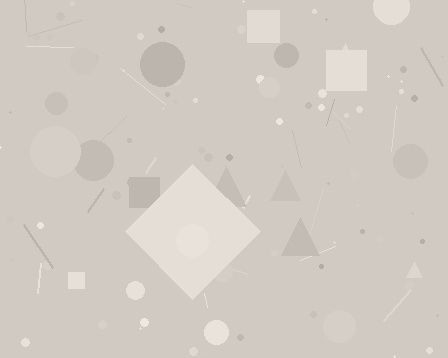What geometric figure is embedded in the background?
A diamond is embedded in the background.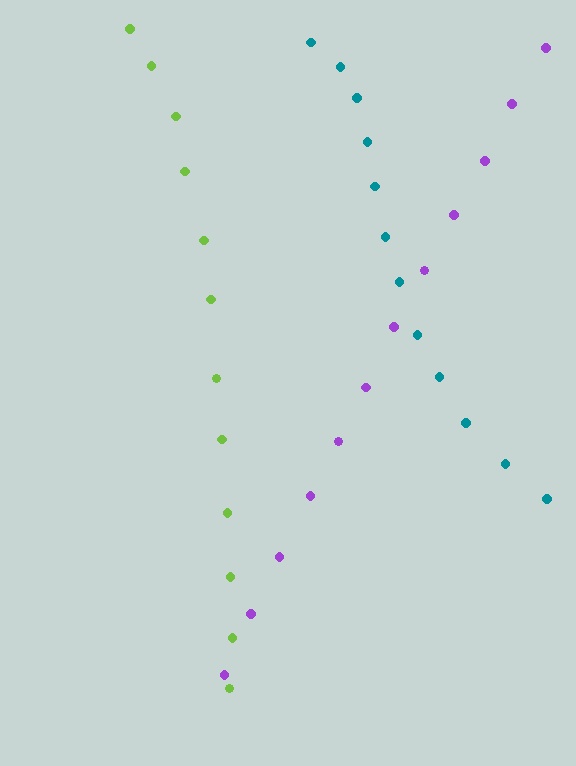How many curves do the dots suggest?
There are 3 distinct paths.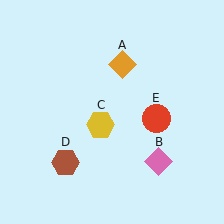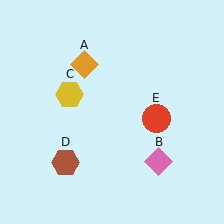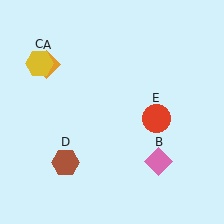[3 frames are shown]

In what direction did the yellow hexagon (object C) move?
The yellow hexagon (object C) moved up and to the left.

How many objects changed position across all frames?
2 objects changed position: orange diamond (object A), yellow hexagon (object C).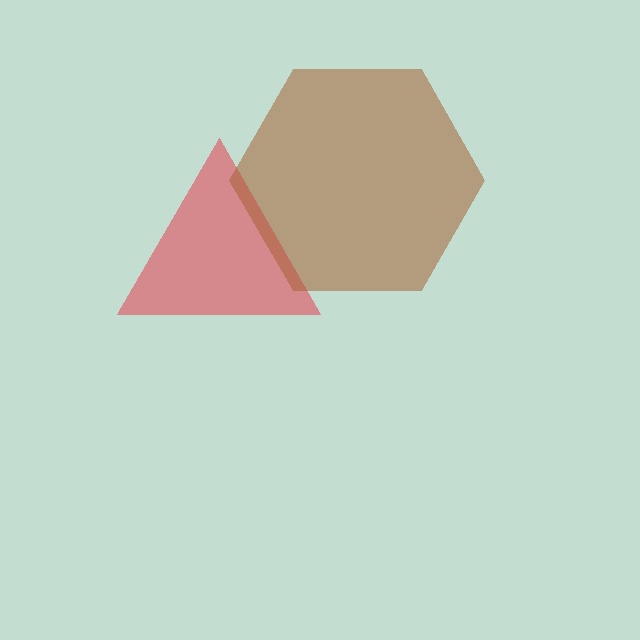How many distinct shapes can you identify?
There are 2 distinct shapes: a red triangle, a brown hexagon.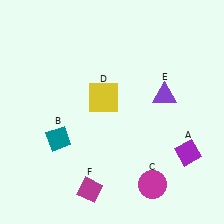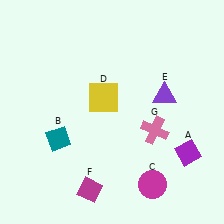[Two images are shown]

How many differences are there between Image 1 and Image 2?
There is 1 difference between the two images.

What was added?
A pink cross (G) was added in Image 2.